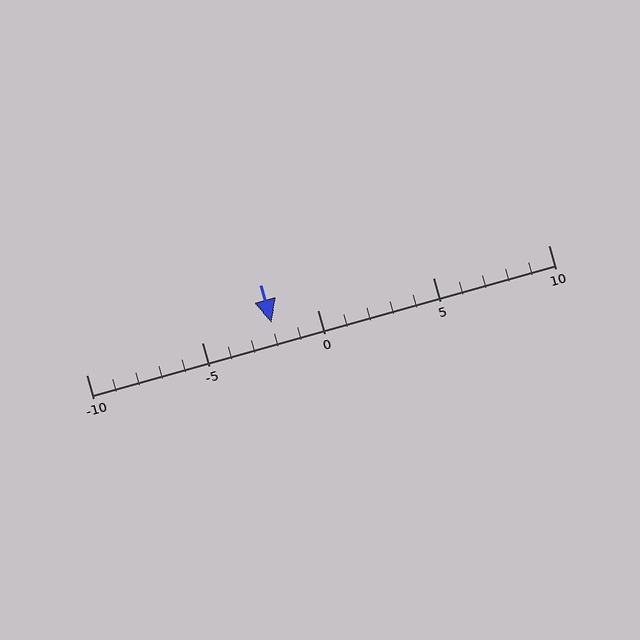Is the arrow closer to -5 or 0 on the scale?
The arrow is closer to 0.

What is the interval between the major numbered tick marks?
The major tick marks are spaced 5 units apart.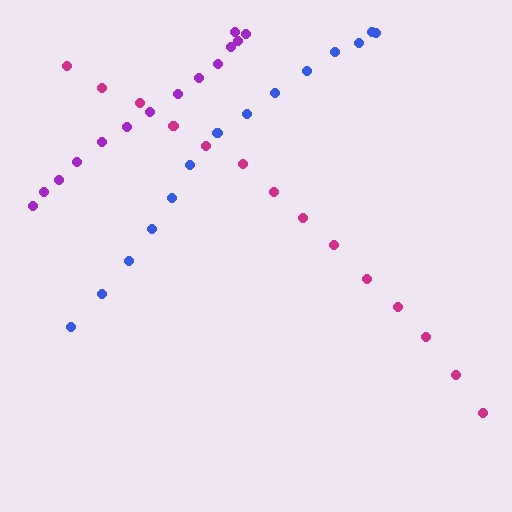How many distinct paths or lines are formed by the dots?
There are 3 distinct paths.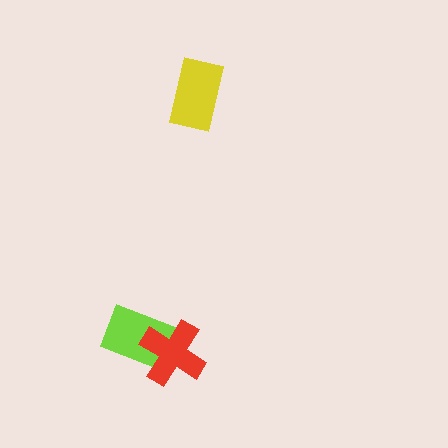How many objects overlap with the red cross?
1 object overlaps with the red cross.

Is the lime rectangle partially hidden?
Yes, it is partially covered by another shape.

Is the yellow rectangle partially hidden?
No, no other shape covers it.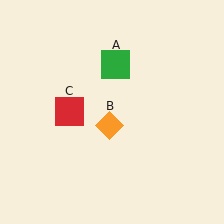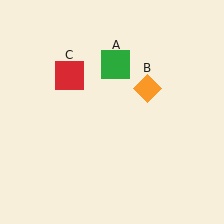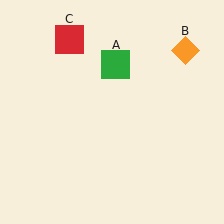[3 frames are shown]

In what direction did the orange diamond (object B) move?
The orange diamond (object B) moved up and to the right.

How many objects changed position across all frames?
2 objects changed position: orange diamond (object B), red square (object C).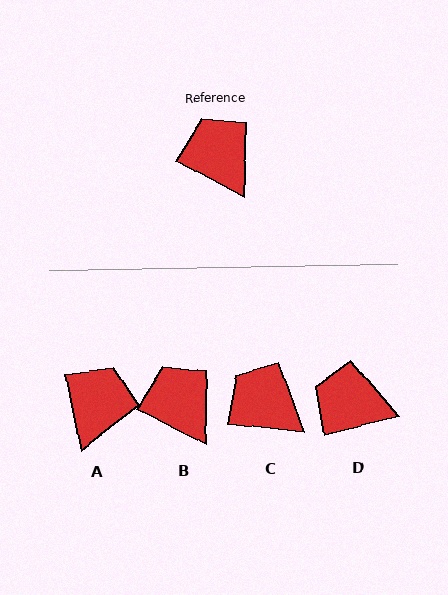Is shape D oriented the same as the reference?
No, it is off by about 42 degrees.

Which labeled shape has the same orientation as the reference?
B.